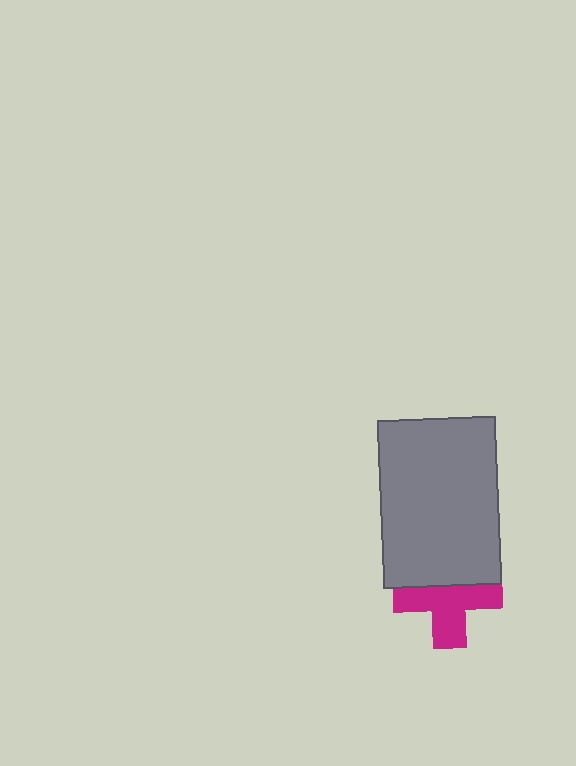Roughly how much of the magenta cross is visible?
About half of it is visible (roughly 62%).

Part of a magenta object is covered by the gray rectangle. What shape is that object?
It is a cross.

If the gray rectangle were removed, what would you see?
You would see the complete magenta cross.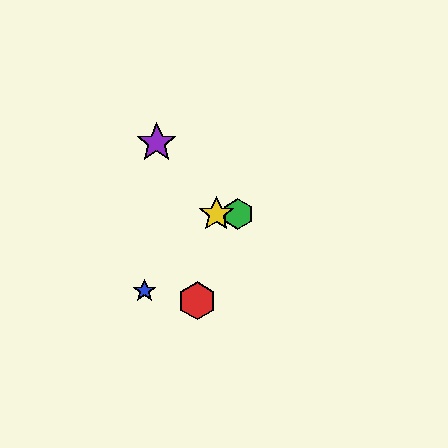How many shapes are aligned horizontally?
2 shapes (the green hexagon, the yellow star) are aligned horizontally.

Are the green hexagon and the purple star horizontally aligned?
No, the green hexagon is at y≈214 and the purple star is at y≈143.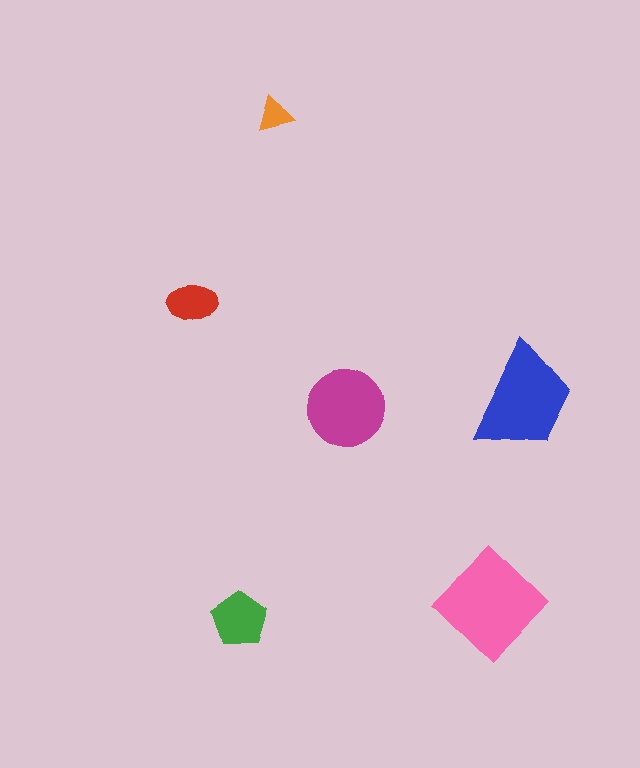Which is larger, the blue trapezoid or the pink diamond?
The pink diamond.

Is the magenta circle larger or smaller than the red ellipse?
Larger.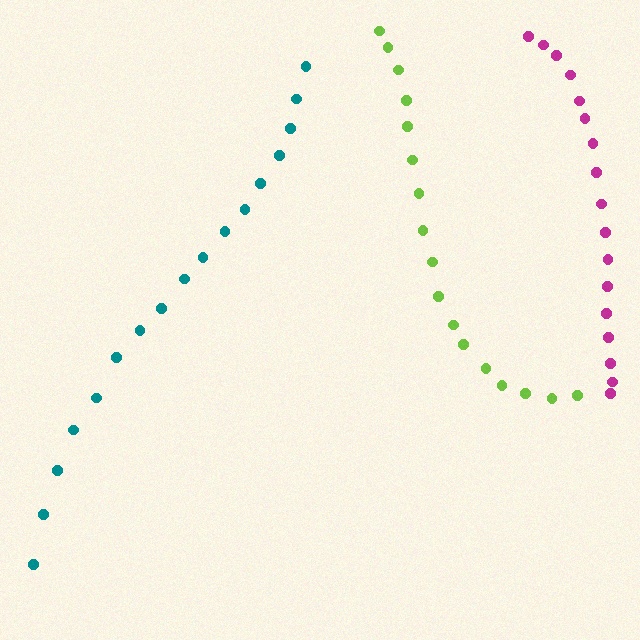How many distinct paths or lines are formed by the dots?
There are 3 distinct paths.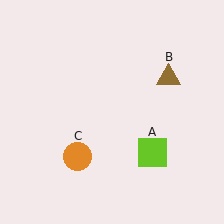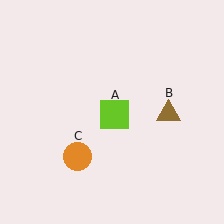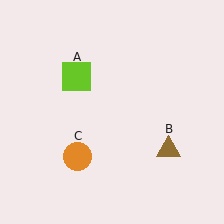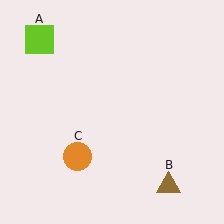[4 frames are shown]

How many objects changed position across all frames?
2 objects changed position: lime square (object A), brown triangle (object B).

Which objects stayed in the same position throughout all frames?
Orange circle (object C) remained stationary.